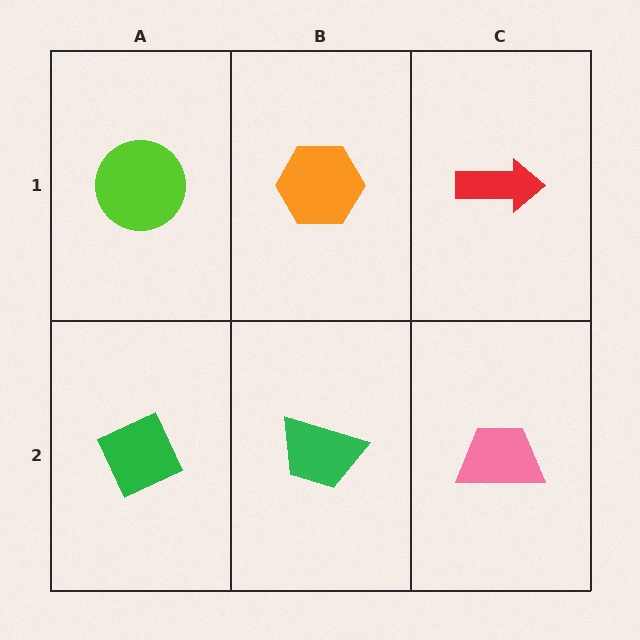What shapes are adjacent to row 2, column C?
A red arrow (row 1, column C), a green trapezoid (row 2, column B).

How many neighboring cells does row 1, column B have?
3.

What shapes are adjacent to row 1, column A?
A green diamond (row 2, column A), an orange hexagon (row 1, column B).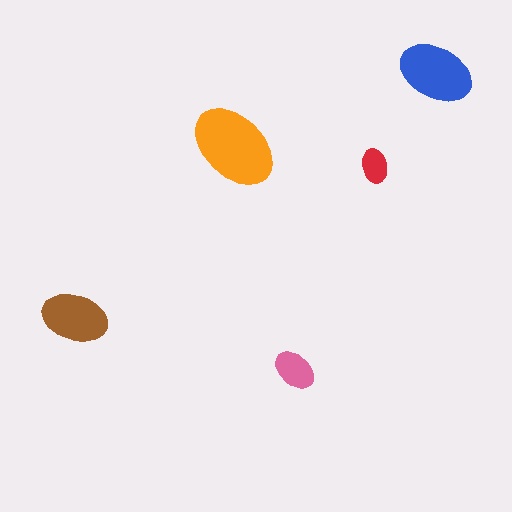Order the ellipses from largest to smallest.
the orange one, the blue one, the brown one, the pink one, the red one.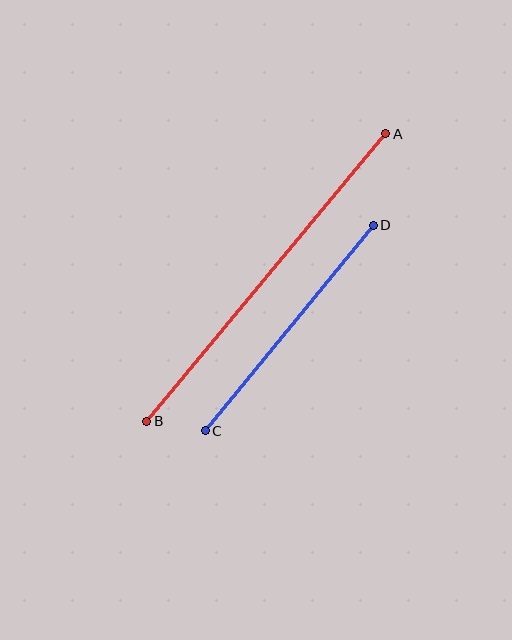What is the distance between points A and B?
The distance is approximately 374 pixels.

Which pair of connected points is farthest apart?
Points A and B are farthest apart.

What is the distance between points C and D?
The distance is approximately 265 pixels.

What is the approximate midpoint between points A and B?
The midpoint is at approximately (266, 278) pixels.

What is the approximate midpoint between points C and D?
The midpoint is at approximately (289, 328) pixels.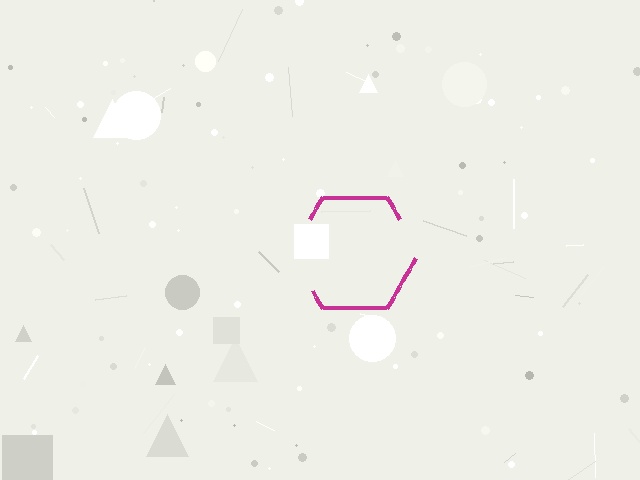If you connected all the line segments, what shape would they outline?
They would outline a hexagon.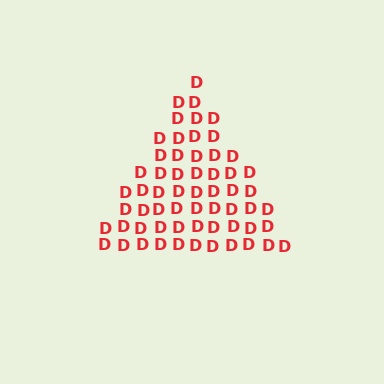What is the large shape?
The large shape is a triangle.